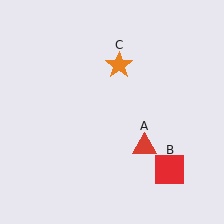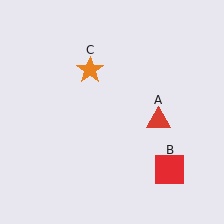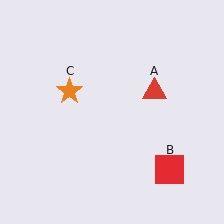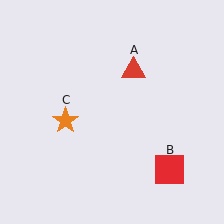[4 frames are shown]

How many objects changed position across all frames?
2 objects changed position: red triangle (object A), orange star (object C).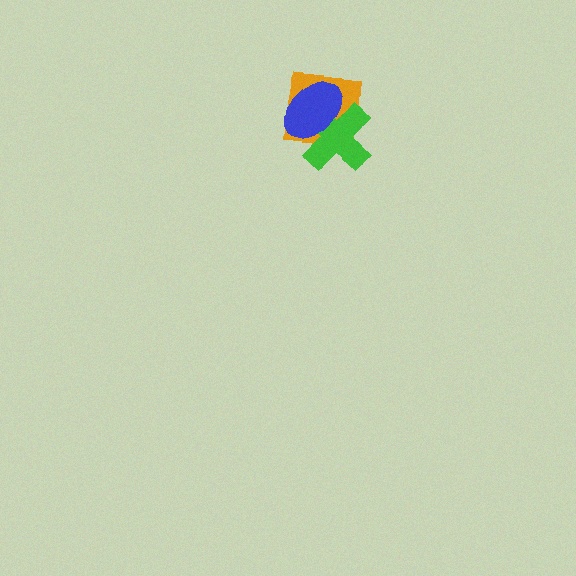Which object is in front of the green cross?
The blue ellipse is in front of the green cross.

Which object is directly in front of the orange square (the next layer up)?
The green cross is directly in front of the orange square.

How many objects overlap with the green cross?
2 objects overlap with the green cross.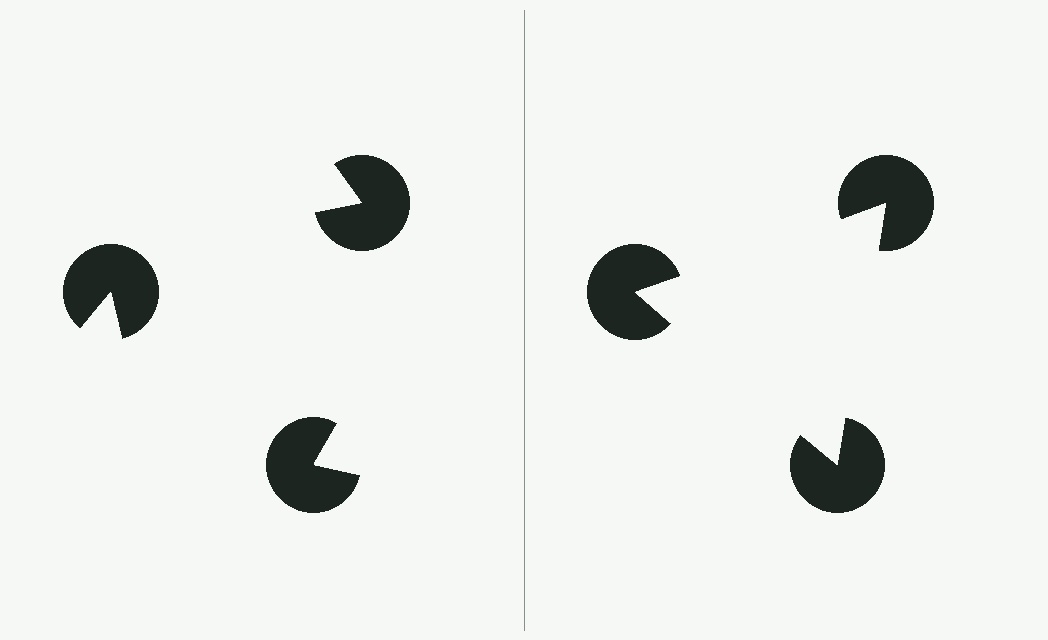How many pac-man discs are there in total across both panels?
6 — 3 on each side.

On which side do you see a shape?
An illusory triangle appears on the right side. On the left side the wedge cuts are rotated, so no coherent shape forms.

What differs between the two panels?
The pac-man discs are positioned identically on both sides; only the wedge orientations differ. On the right they align to a triangle; on the left they are misaligned.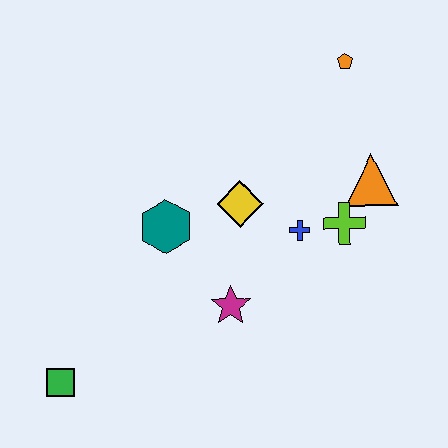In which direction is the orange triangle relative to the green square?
The orange triangle is to the right of the green square.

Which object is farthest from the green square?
The orange pentagon is farthest from the green square.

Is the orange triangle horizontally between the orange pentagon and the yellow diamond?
No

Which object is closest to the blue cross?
The lime cross is closest to the blue cross.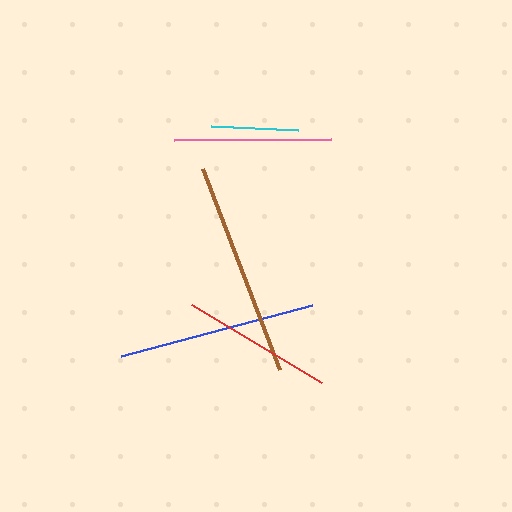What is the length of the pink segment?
The pink segment is approximately 157 pixels long.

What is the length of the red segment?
The red segment is approximately 151 pixels long.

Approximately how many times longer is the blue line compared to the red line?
The blue line is approximately 1.3 times the length of the red line.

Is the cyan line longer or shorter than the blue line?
The blue line is longer than the cyan line.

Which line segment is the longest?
The brown line is the longest at approximately 215 pixels.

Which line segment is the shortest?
The cyan line is the shortest at approximately 87 pixels.